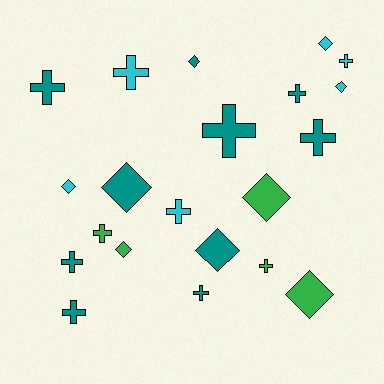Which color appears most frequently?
Teal, with 10 objects.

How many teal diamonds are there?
There are 3 teal diamonds.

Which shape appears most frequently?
Cross, with 12 objects.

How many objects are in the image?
There are 21 objects.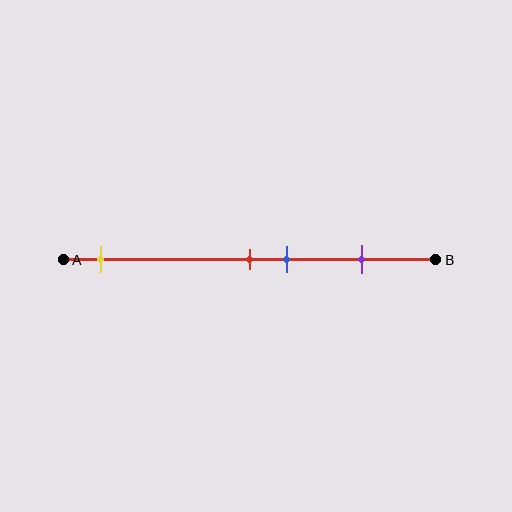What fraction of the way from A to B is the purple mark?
The purple mark is approximately 80% (0.8) of the way from A to B.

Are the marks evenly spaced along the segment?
No, the marks are not evenly spaced.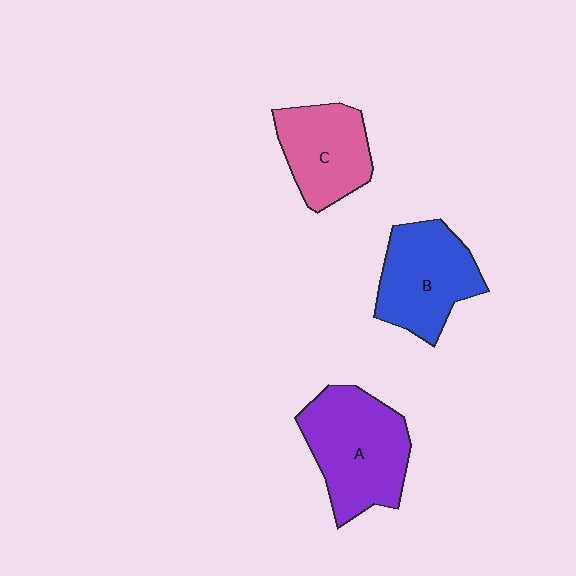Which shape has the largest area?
Shape A (purple).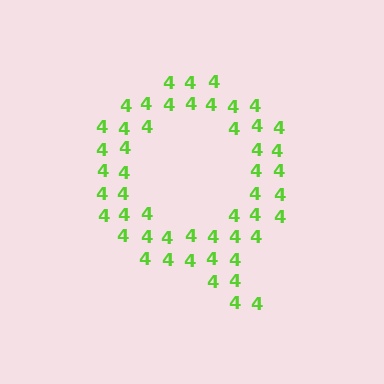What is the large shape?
The large shape is the letter Q.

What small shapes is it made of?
It is made of small digit 4's.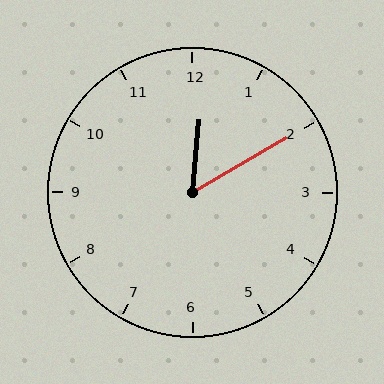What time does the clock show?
12:10.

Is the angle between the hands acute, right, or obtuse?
It is acute.